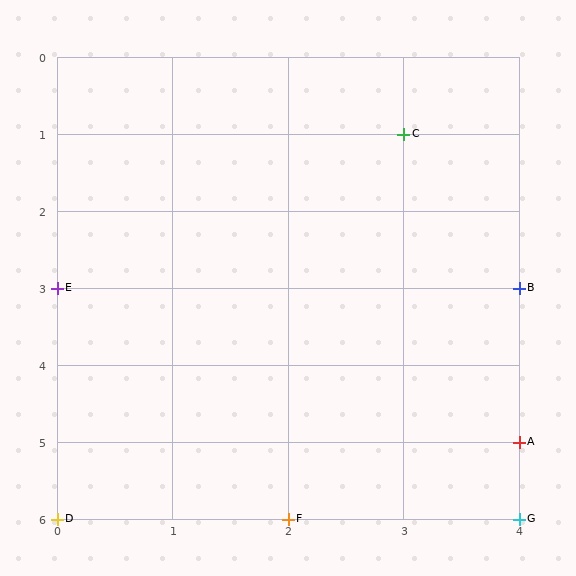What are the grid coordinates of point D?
Point D is at grid coordinates (0, 6).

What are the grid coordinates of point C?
Point C is at grid coordinates (3, 1).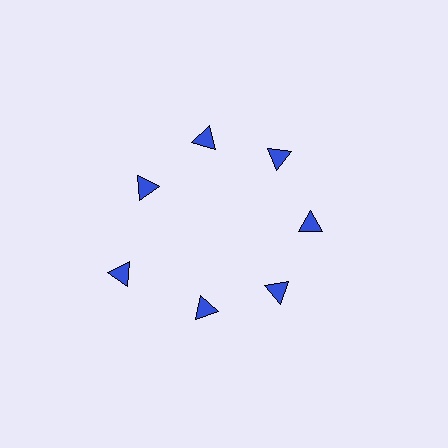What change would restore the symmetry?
The symmetry would be restored by moving it inward, back onto the ring so that all 7 triangles sit at equal angles and equal distance from the center.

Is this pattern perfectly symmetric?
No. The 7 blue triangles are arranged in a ring, but one element near the 8 o'clock position is pushed outward from the center, breaking the 7-fold rotational symmetry.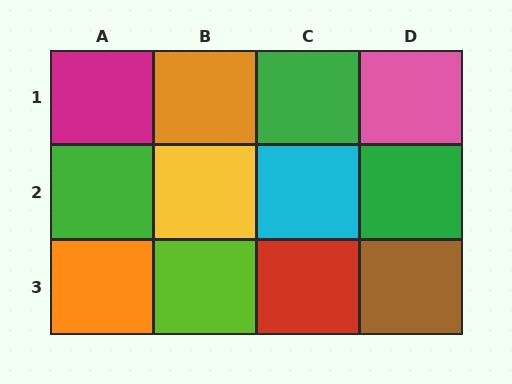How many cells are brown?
1 cell is brown.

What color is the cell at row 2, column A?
Green.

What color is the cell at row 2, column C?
Cyan.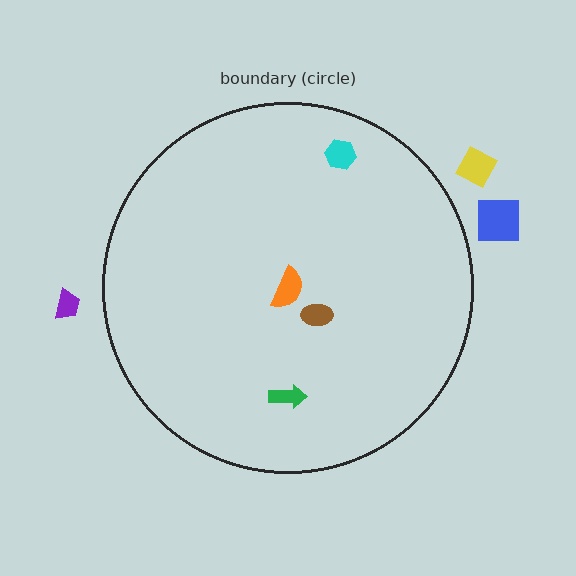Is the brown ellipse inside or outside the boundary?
Inside.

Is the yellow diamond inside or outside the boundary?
Outside.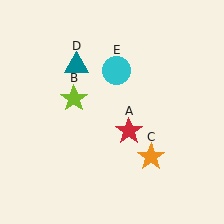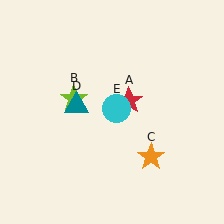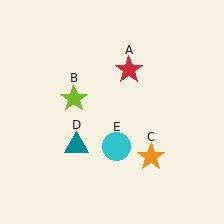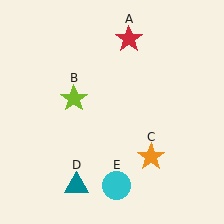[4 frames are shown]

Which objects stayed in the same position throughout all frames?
Lime star (object B) and orange star (object C) remained stationary.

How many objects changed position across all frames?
3 objects changed position: red star (object A), teal triangle (object D), cyan circle (object E).